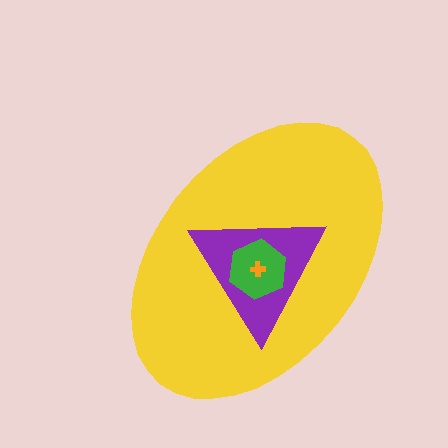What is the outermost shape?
The yellow ellipse.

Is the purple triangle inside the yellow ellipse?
Yes.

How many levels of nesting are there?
4.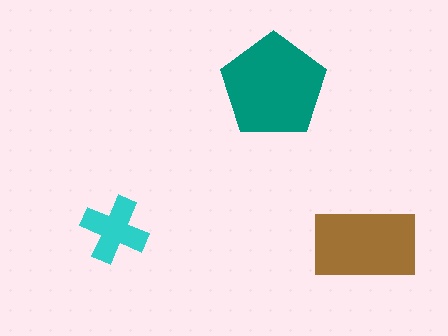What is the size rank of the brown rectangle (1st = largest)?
2nd.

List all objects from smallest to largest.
The cyan cross, the brown rectangle, the teal pentagon.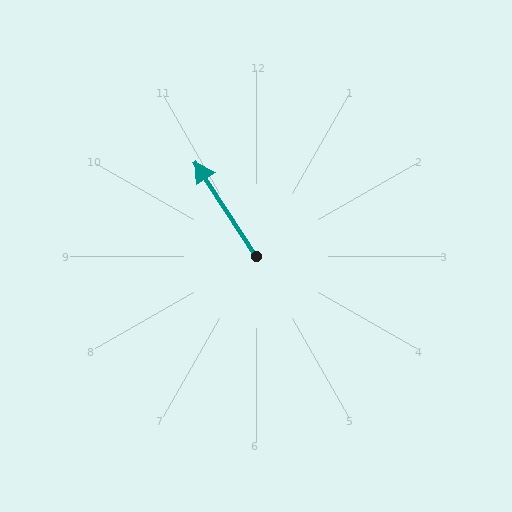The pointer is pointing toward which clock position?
Roughly 11 o'clock.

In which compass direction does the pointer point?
Northwest.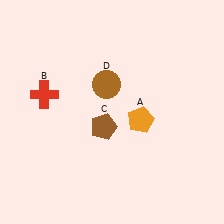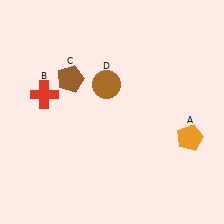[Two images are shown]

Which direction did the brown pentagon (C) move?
The brown pentagon (C) moved up.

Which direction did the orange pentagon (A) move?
The orange pentagon (A) moved right.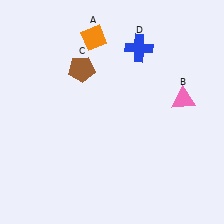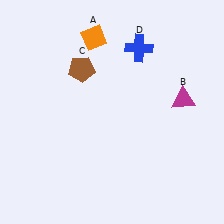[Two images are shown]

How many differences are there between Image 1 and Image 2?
There is 1 difference between the two images.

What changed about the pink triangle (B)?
In Image 1, B is pink. In Image 2, it changed to magenta.